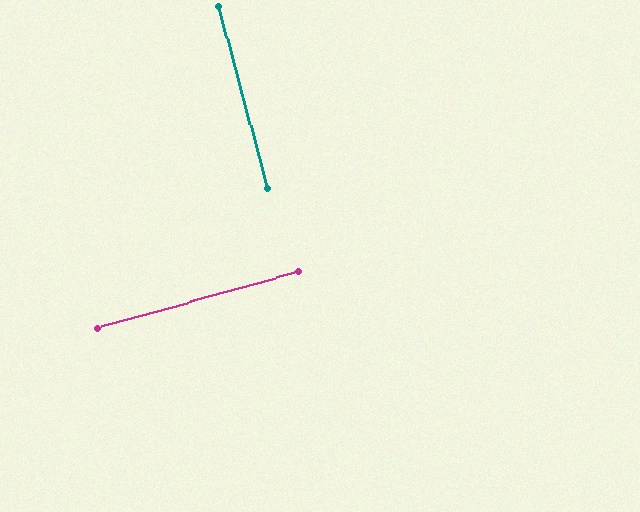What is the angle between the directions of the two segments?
Approximately 90 degrees.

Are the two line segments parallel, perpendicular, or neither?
Perpendicular — they meet at approximately 90°.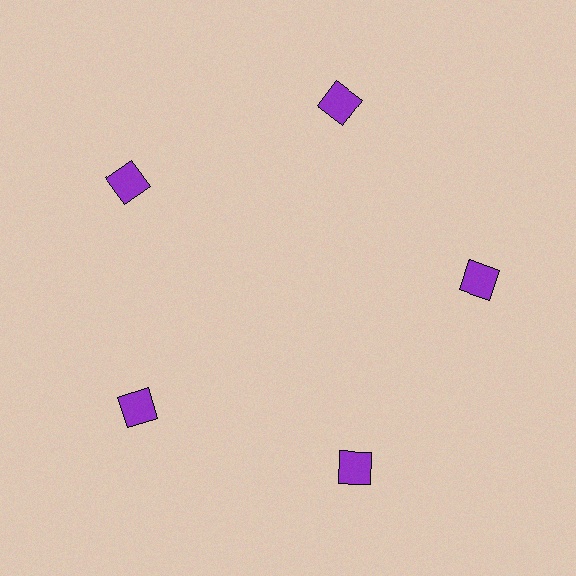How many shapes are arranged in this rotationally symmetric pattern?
There are 5 shapes, arranged in 5 groups of 1.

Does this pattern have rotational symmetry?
Yes, this pattern has 5-fold rotational symmetry. It looks the same after rotating 72 degrees around the center.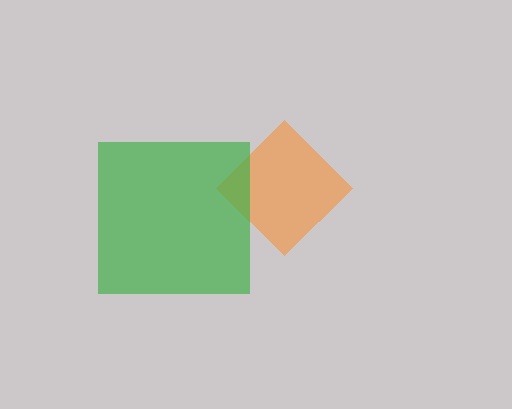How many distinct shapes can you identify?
There are 2 distinct shapes: an orange diamond, a green square.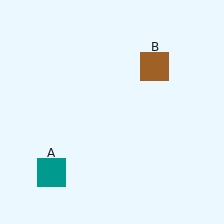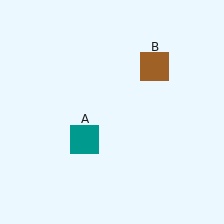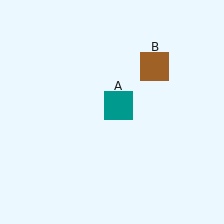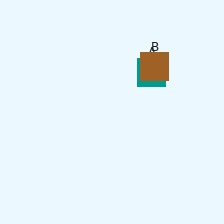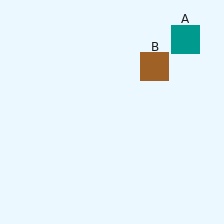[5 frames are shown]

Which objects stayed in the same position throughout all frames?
Brown square (object B) remained stationary.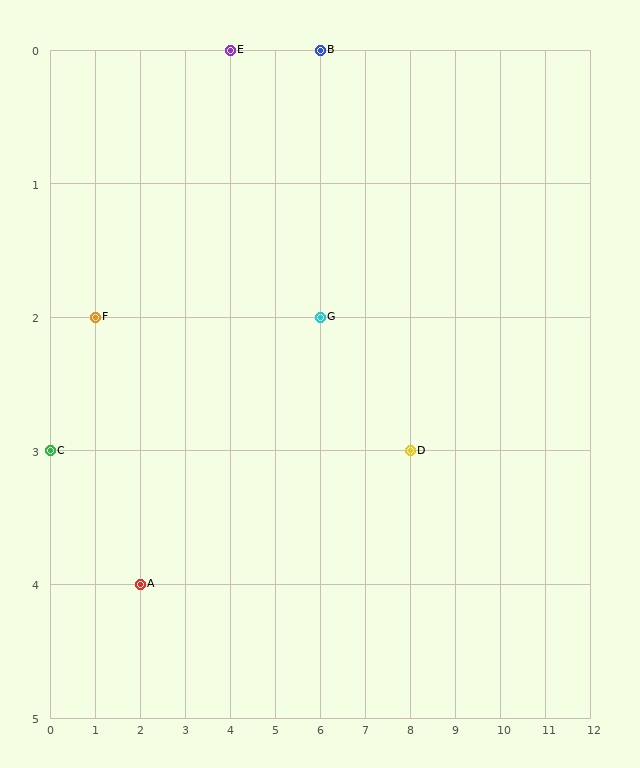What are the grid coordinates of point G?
Point G is at grid coordinates (6, 2).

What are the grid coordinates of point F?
Point F is at grid coordinates (1, 2).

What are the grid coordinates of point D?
Point D is at grid coordinates (8, 3).